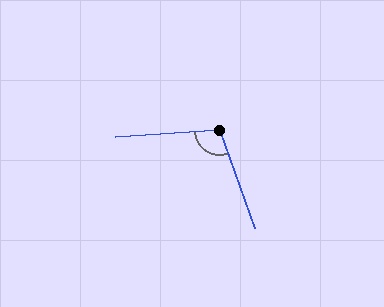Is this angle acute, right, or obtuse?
It is obtuse.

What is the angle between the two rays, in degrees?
Approximately 105 degrees.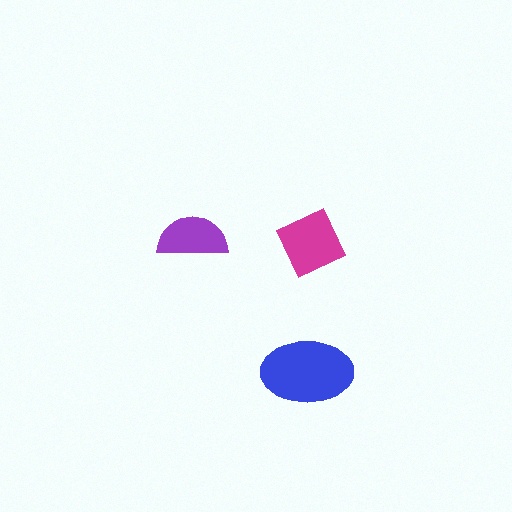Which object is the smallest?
The purple semicircle.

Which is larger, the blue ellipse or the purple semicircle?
The blue ellipse.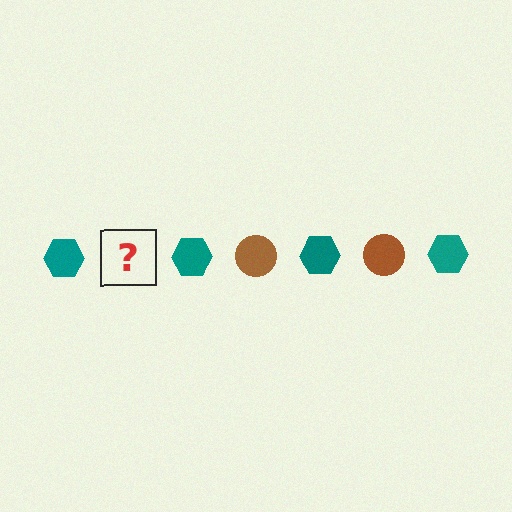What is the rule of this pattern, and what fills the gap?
The rule is that the pattern alternates between teal hexagon and brown circle. The gap should be filled with a brown circle.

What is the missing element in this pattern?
The missing element is a brown circle.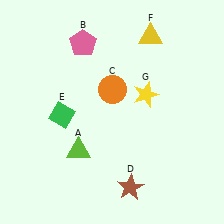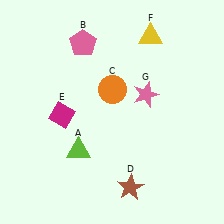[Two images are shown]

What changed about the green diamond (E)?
In Image 1, E is green. In Image 2, it changed to magenta.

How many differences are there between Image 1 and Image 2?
There are 2 differences between the two images.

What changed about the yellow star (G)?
In Image 1, G is yellow. In Image 2, it changed to pink.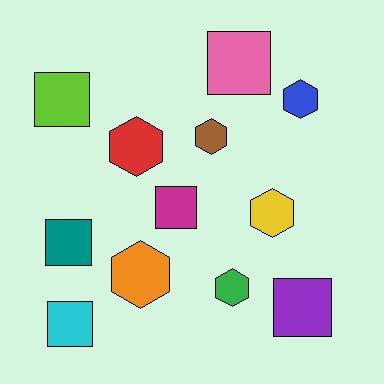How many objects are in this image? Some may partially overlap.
There are 12 objects.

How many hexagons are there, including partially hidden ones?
There are 6 hexagons.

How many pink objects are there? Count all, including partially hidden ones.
There is 1 pink object.